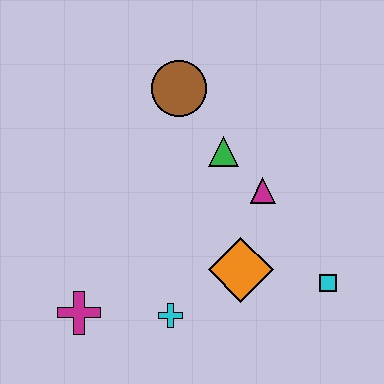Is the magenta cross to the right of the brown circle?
No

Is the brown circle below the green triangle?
No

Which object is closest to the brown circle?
The green triangle is closest to the brown circle.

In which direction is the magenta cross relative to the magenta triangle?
The magenta cross is to the left of the magenta triangle.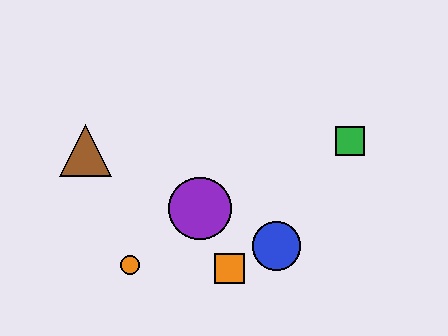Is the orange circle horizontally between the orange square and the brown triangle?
Yes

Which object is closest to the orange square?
The blue circle is closest to the orange square.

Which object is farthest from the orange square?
The brown triangle is farthest from the orange square.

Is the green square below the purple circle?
No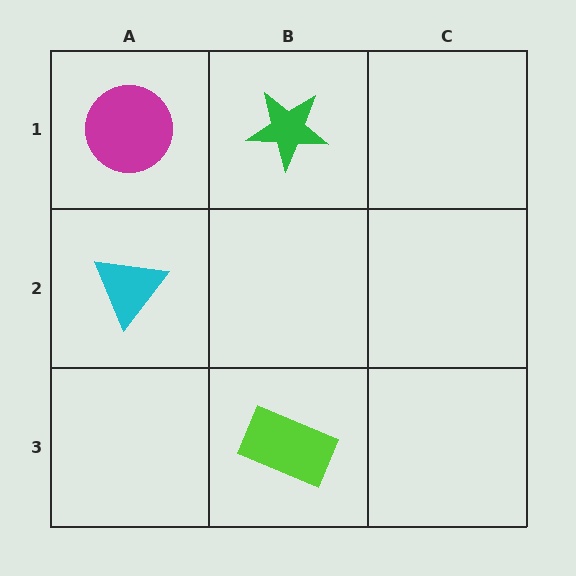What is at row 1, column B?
A green star.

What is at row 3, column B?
A lime rectangle.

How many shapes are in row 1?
2 shapes.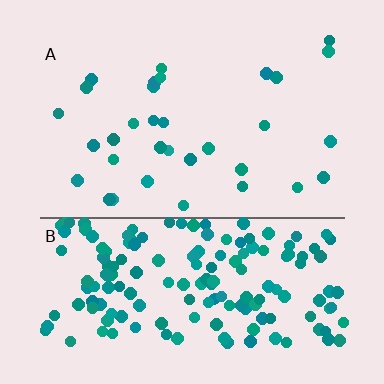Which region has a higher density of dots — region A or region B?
B (the bottom).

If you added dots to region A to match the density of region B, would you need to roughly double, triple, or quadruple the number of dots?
Approximately quadruple.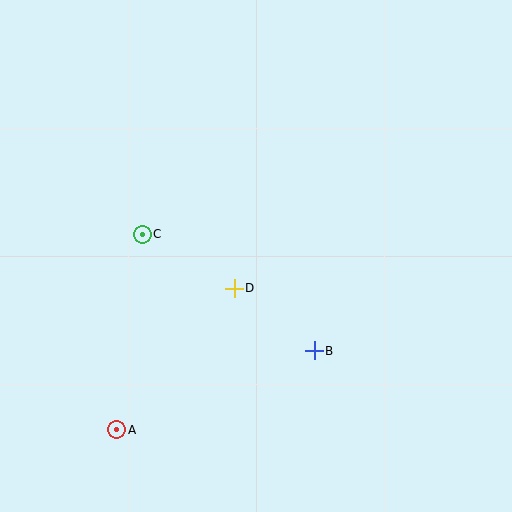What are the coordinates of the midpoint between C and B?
The midpoint between C and B is at (228, 292).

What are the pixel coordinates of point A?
Point A is at (117, 430).